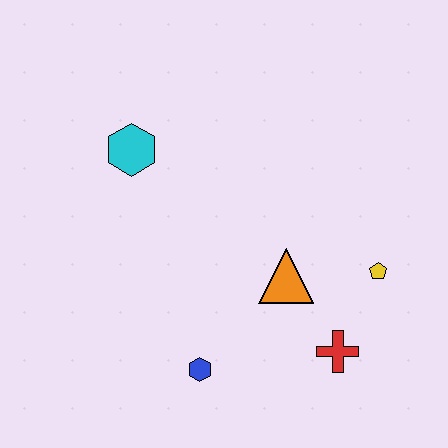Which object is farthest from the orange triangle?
The cyan hexagon is farthest from the orange triangle.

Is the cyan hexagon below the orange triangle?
No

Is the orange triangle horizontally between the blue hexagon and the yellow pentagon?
Yes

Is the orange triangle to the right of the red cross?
No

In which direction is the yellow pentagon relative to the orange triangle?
The yellow pentagon is to the right of the orange triangle.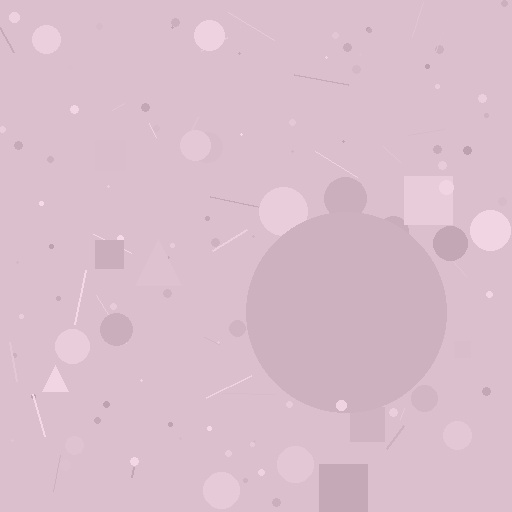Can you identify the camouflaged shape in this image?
The camouflaged shape is a circle.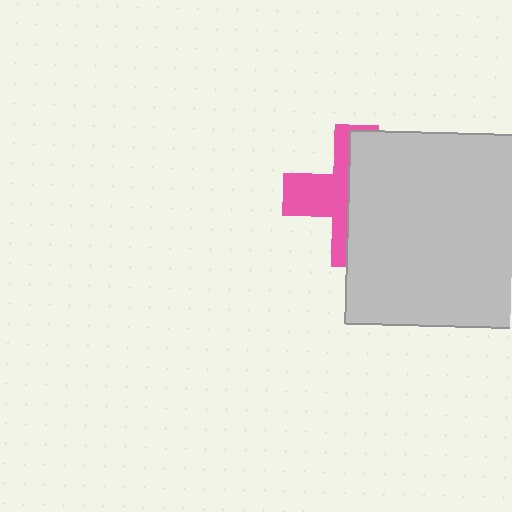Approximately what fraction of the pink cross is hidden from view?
Roughly 59% of the pink cross is hidden behind the light gray square.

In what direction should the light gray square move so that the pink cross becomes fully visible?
The light gray square should move right. That is the shortest direction to clear the overlap and leave the pink cross fully visible.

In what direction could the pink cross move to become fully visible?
The pink cross could move left. That would shift it out from behind the light gray square entirely.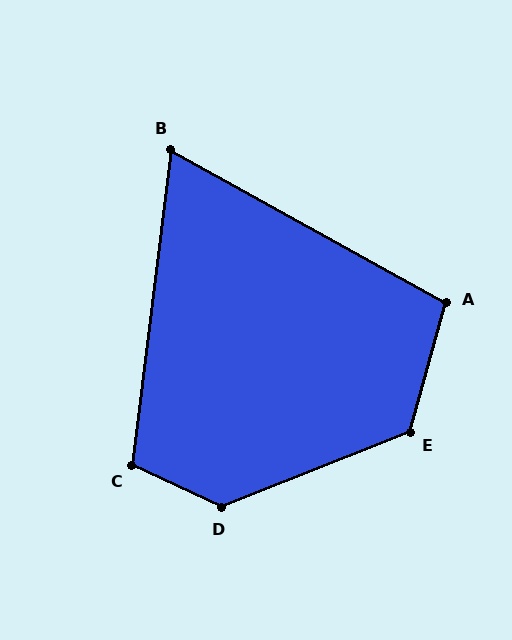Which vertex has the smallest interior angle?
B, at approximately 68 degrees.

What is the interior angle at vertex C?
Approximately 108 degrees (obtuse).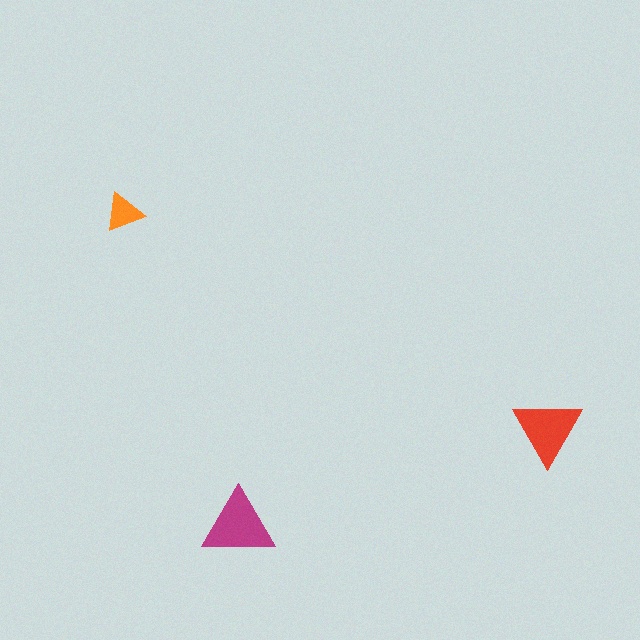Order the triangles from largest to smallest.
the magenta one, the red one, the orange one.